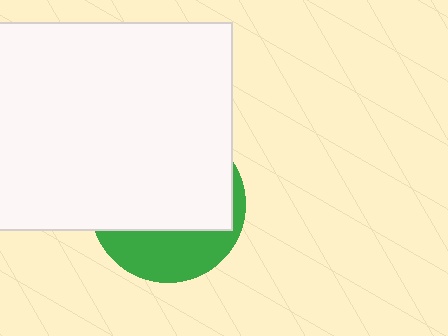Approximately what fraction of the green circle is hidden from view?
Roughly 68% of the green circle is hidden behind the white rectangle.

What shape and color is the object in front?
The object in front is a white rectangle.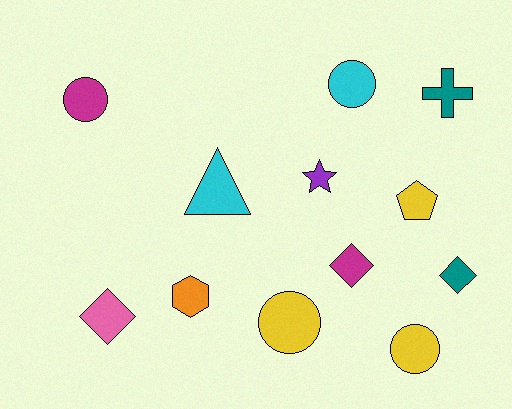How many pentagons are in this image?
There is 1 pentagon.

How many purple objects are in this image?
There is 1 purple object.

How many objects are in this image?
There are 12 objects.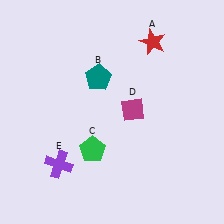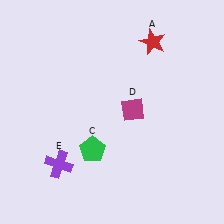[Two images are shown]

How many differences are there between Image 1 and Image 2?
There is 1 difference between the two images.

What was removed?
The teal pentagon (B) was removed in Image 2.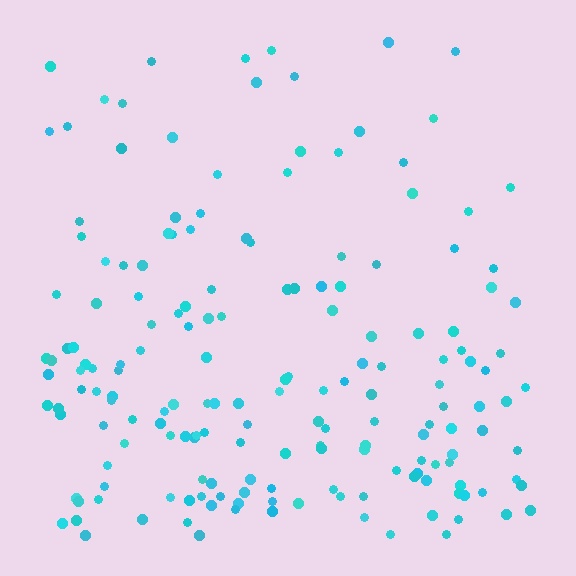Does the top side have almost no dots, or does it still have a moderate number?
Still a moderate number, just noticeably fewer than the bottom.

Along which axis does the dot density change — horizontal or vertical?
Vertical.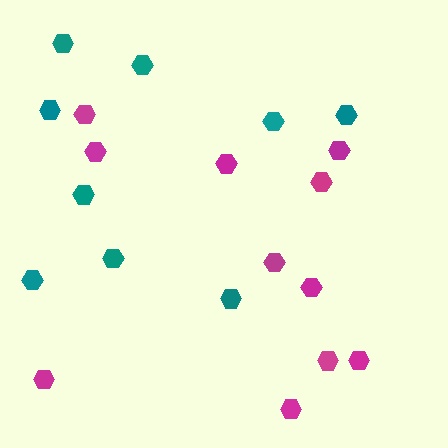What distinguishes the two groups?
There are 2 groups: one group of magenta hexagons (11) and one group of teal hexagons (9).